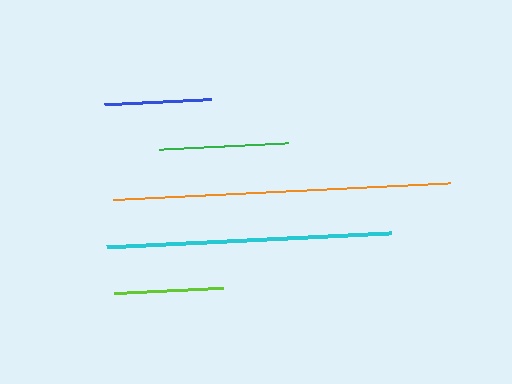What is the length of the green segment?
The green segment is approximately 129 pixels long.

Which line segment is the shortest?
The blue line is the shortest at approximately 107 pixels.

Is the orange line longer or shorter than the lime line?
The orange line is longer than the lime line.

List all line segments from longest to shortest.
From longest to shortest: orange, cyan, green, lime, blue.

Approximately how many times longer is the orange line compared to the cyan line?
The orange line is approximately 1.2 times the length of the cyan line.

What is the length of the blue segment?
The blue segment is approximately 107 pixels long.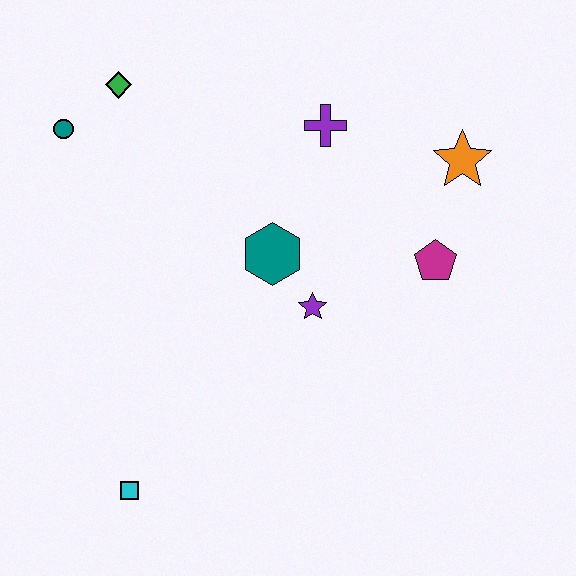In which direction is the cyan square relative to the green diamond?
The cyan square is below the green diamond.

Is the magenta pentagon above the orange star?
No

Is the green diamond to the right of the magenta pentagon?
No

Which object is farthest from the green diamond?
The cyan square is farthest from the green diamond.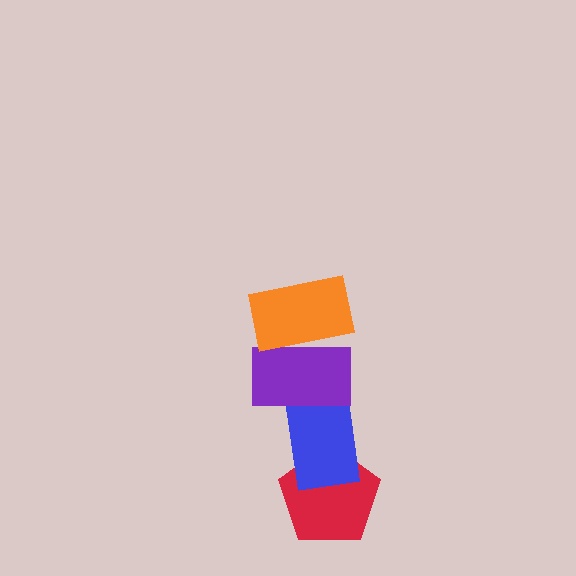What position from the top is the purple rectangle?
The purple rectangle is 2nd from the top.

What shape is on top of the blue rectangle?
The purple rectangle is on top of the blue rectangle.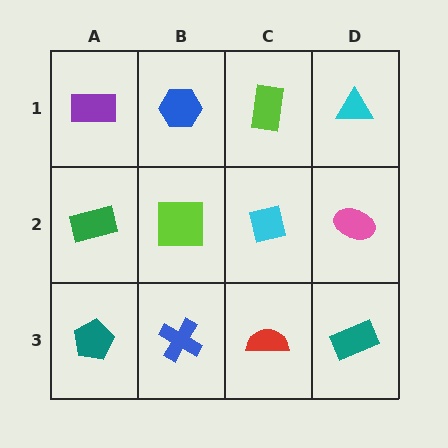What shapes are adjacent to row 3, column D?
A pink ellipse (row 2, column D), a red semicircle (row 3, column C).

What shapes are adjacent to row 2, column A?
A purple rectangle (row 1, column A), a teal pentagon (row 3, column A), a lime square (row 2, column B).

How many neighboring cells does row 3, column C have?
3.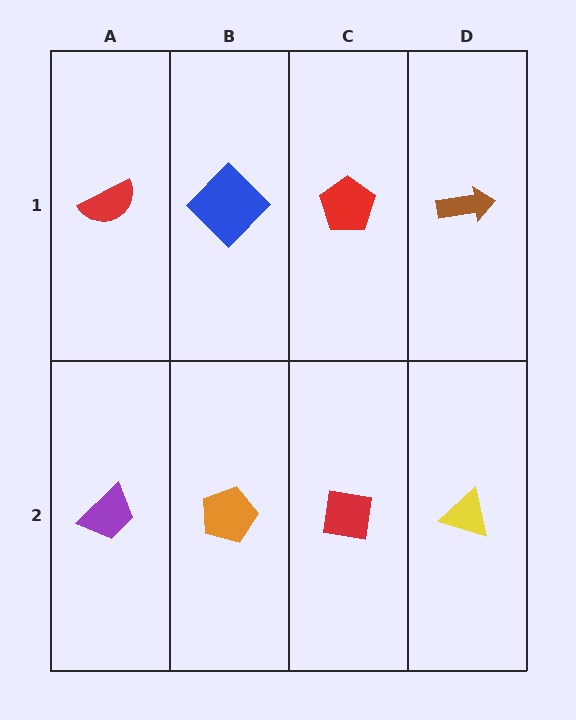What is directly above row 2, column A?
A red semicircle.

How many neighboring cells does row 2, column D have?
2.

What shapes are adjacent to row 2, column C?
A red pentagon (row 1, column C), an orange pentagon (row 2, column B), a yellow triangle (row 2, column D).